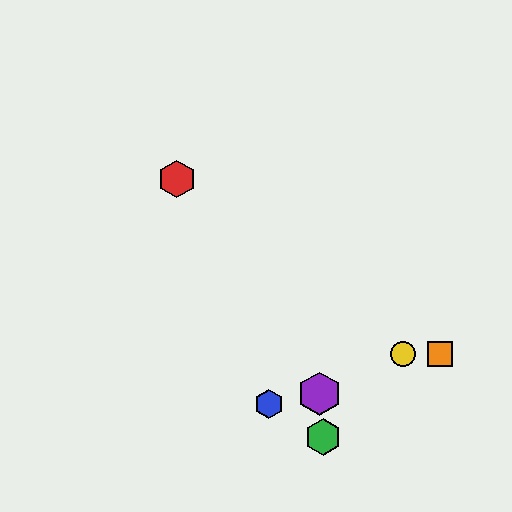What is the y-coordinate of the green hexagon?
The green hexagon is at y≈437.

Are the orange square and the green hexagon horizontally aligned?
No, the orange square is at y≈354 and the green hexagon is at y≈437.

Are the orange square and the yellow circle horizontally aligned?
Yes, both are at y≈354.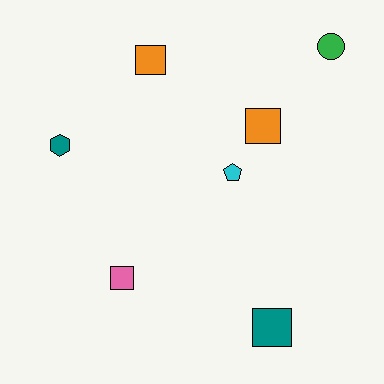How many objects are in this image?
There are 7 objects.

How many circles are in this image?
There is 1 circle.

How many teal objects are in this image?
There are 2 teal objects.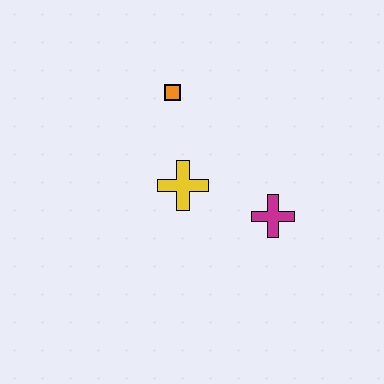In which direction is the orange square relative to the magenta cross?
The orange square is above the magenta cross.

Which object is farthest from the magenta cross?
The orange square is farthest from the magenta cross.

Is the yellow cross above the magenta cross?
Yes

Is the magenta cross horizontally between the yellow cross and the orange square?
No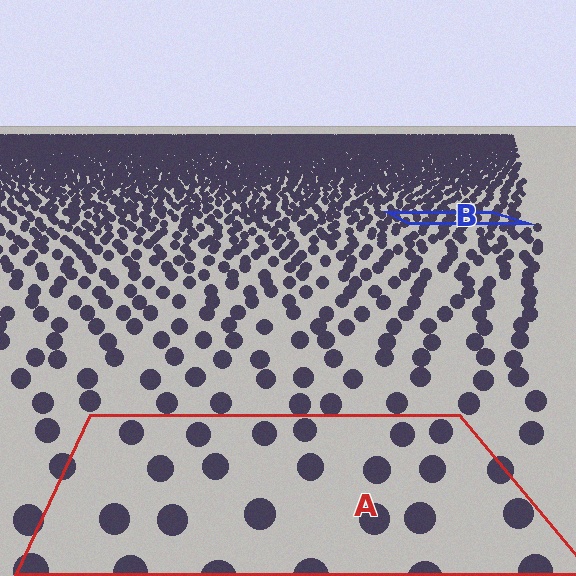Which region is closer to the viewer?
Region A is closer. The texture elements there are larger and more spread out.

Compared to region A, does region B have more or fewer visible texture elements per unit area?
Region B has more texture elements per unit area — they are packed more densely because it is farther away.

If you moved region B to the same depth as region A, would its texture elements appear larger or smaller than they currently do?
They would appear larger. At a closer depth, the same texture elements are projected at a bigger on-screen size.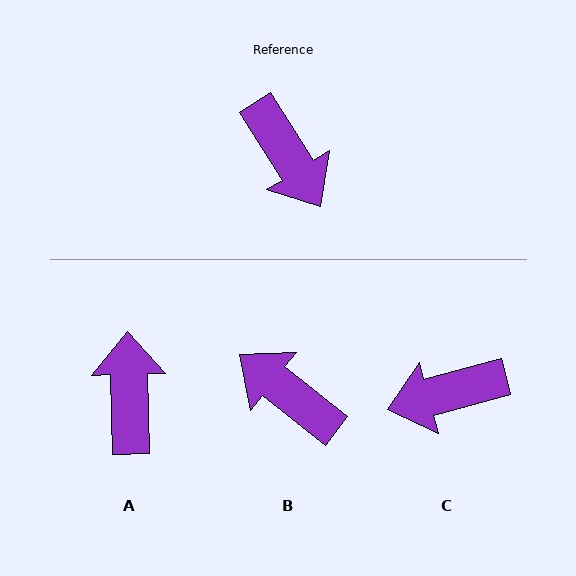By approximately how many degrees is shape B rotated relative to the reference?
Approximately 160 degrees clockwise.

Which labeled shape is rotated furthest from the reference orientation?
B, about 160 degrees away.